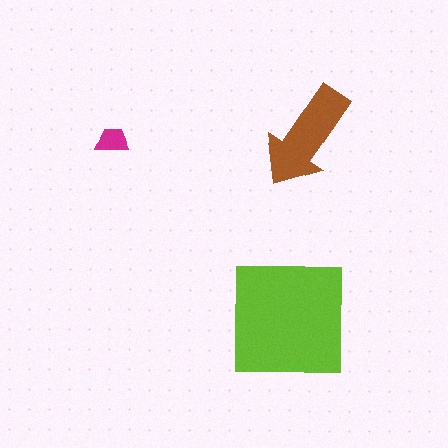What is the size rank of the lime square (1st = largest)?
1st.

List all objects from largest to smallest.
The lime square, the brown arrow, the magenta trapezoid.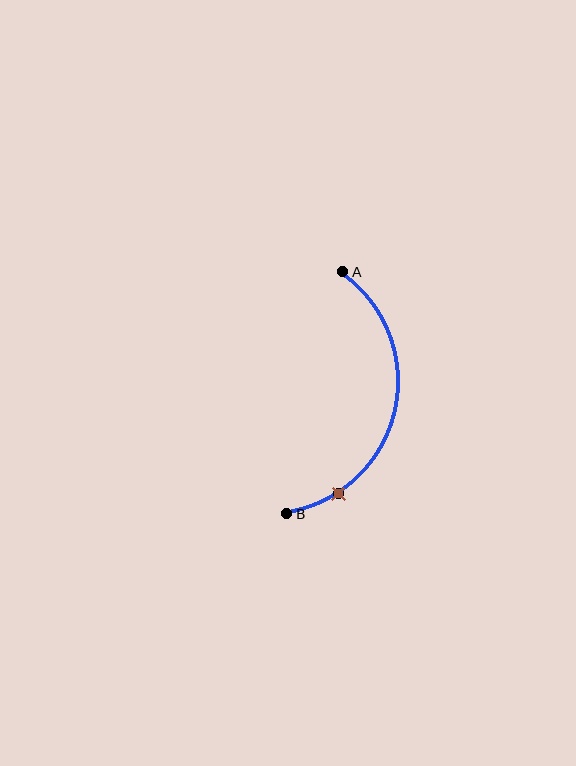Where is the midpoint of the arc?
The arc midpoint is the point on the curve farthest from the straight line joining A and B. It sits to the right of that line.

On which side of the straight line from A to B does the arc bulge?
The arc bulges to the right of the straight line connecting A and B.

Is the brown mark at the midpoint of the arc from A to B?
No. The brown mark lies on the arc but is closer to endpoint B. The arc midpoint would be at the point on the curve equidistant along the arc from both A and B.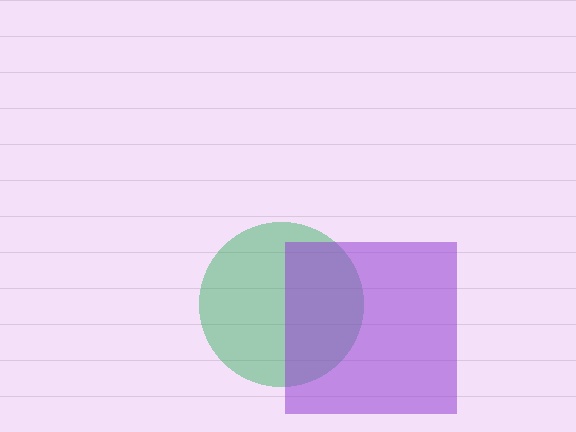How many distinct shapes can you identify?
There are 2 distinct shapes: a green circle, a purple square.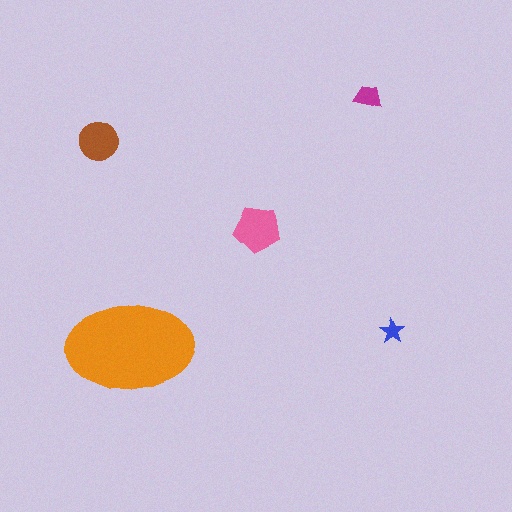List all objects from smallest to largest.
The blue star, the magenta trapezoid, the brown circle, the pink pentagon, the orange ellipse.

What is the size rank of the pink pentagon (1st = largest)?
2nd.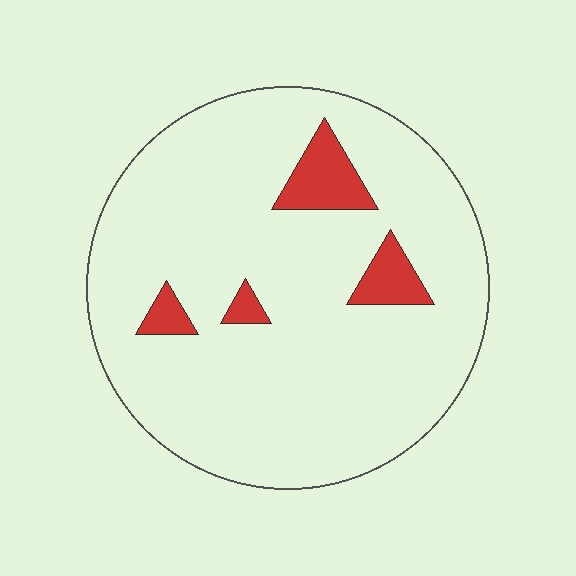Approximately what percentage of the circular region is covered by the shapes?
Approximately 10%.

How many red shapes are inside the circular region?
4.